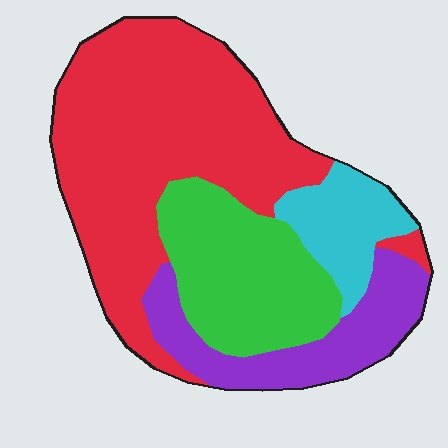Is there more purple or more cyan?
Purple.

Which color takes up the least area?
Cyan, at roughly 10%.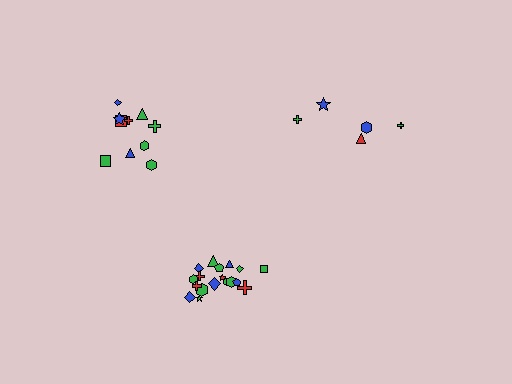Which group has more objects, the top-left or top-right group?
The top-left group.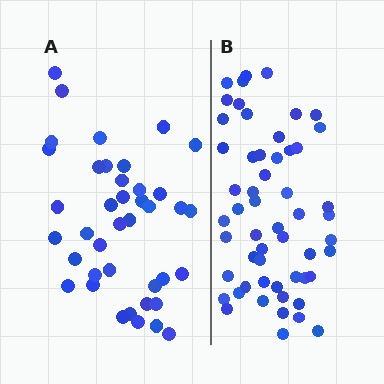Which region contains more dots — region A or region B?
Region B (the right region) has more dots.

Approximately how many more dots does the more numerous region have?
Region B has approximately 15 more dots than region A.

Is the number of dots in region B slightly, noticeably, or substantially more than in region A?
Region B has noticeably more, but not dramatically so. The ratio is roughly 1.4 to 1.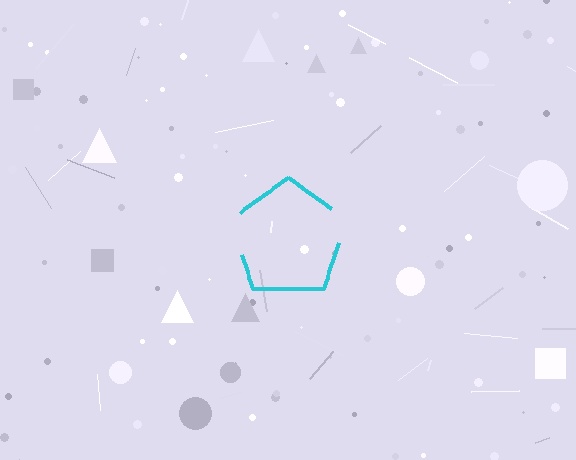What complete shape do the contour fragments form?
The contour fragments form a pentagon.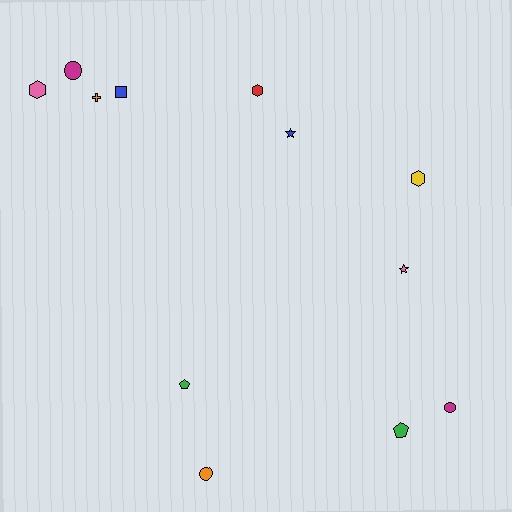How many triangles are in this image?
There are no triangles.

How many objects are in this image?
There are 12 objects.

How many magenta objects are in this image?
There are 2 magenta objects.